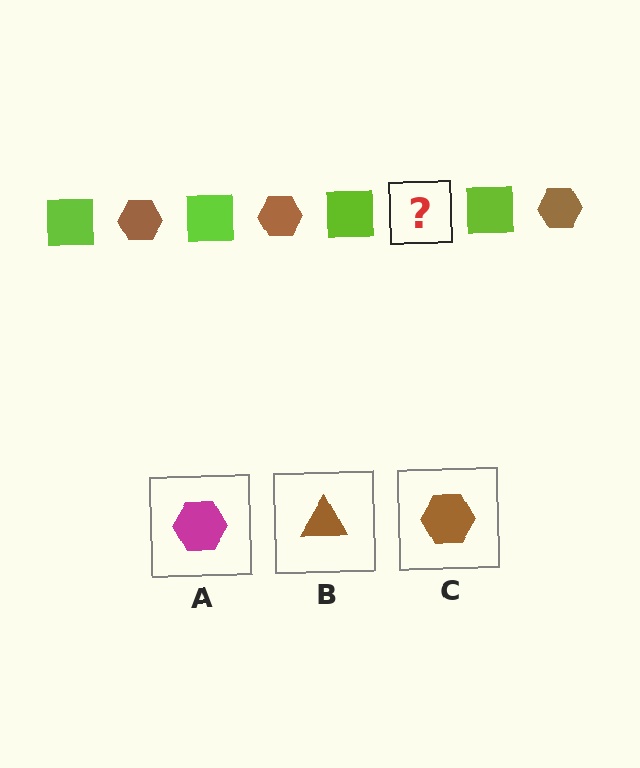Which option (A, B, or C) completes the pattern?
C.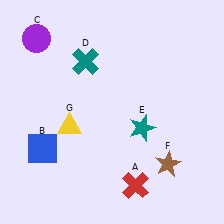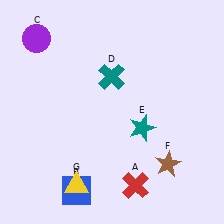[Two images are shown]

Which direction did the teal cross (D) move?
The teal cross (D) moved right.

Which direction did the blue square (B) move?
The blue square (B) moved down.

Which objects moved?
The objects that moved are: the blue square (B), the teal cross (D), the yellow triangle (G).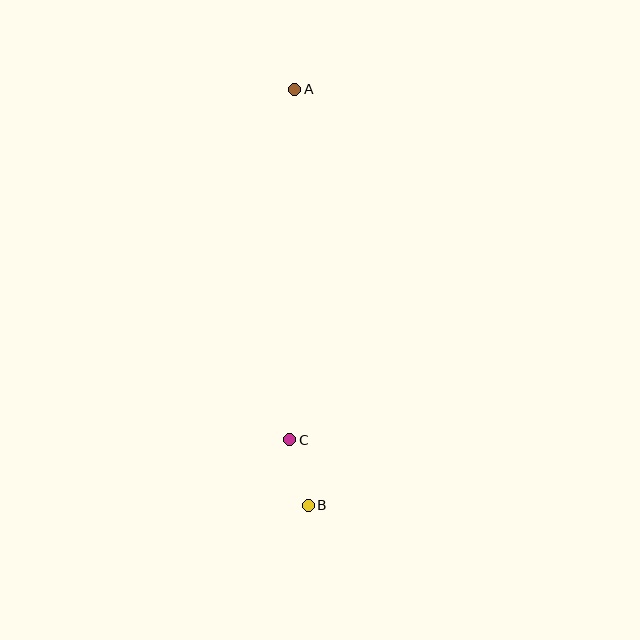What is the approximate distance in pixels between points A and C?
The distance between A and C is approximately 350 pixels.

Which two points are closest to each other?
Points B and C are closest to each other.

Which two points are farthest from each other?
Points A and B are farthest from each other.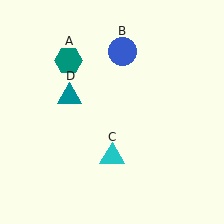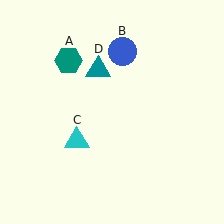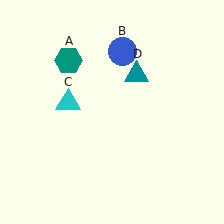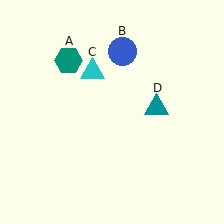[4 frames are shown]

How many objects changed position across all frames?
2 objects changed position: cyan triangle (object C), teal triangle (object D).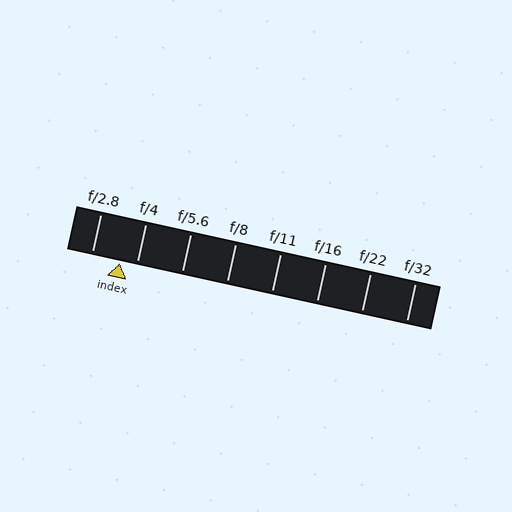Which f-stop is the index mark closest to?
The index mark is closest to f/4.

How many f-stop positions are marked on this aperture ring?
There are 8 f-stop positions marked.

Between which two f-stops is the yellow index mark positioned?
The index mark is between f/2.8 and f/4.